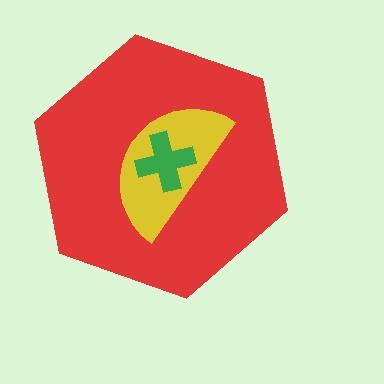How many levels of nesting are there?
3.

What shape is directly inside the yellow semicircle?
The green cross.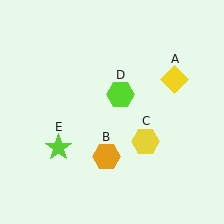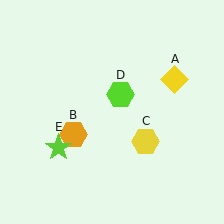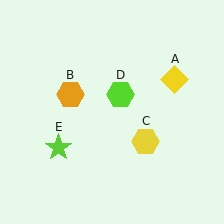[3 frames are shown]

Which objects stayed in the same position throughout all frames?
Yellow diamond (object A) and yellow hexagon (object C) and lime hexagon (object D) and lime star (object E) remained stationary.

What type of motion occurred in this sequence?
The orange hexagon (object B) rotated clockwise around the center of the scene.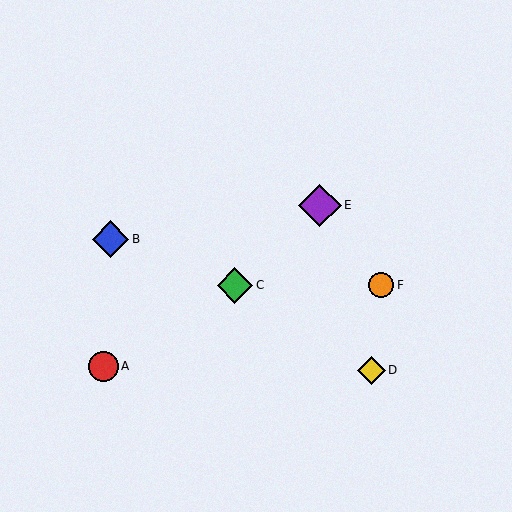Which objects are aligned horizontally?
Objects C, F are aligned horizontally.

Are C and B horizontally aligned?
No, C is at y≈285 and B is at y≈239.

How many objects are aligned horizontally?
2 objects (C, F) are aligned horizontally.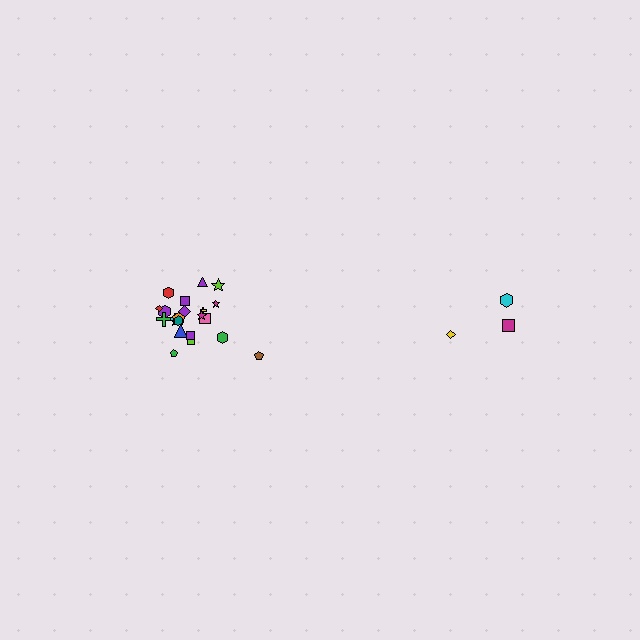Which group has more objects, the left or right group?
The left group.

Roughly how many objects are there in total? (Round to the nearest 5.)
Roughly 25 objects in total.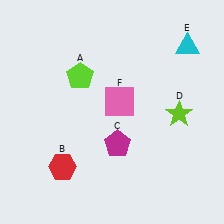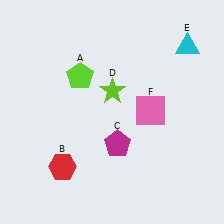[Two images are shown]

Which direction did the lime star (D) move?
The lime star (D) moved left.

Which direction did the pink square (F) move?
The pink square (F) moved right.